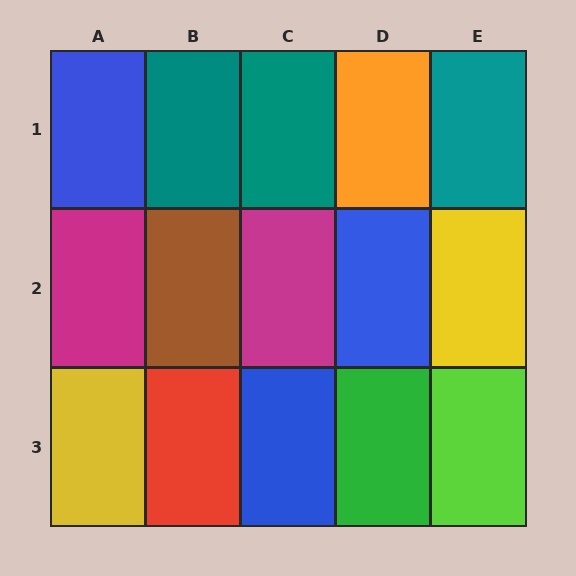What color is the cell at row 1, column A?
Blue.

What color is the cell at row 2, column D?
Blue.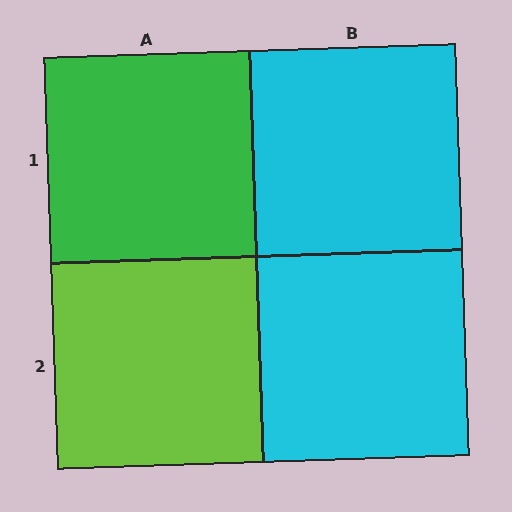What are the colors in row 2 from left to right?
Lime, cyan.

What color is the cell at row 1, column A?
Green.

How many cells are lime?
1 cell is lime.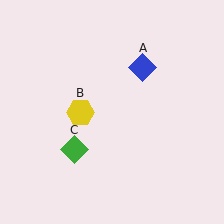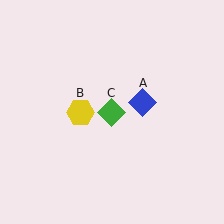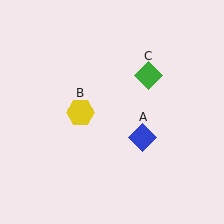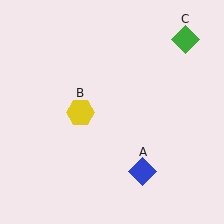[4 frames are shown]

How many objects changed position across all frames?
2 objects changed position: blue diamond (object A), green diamond (object C).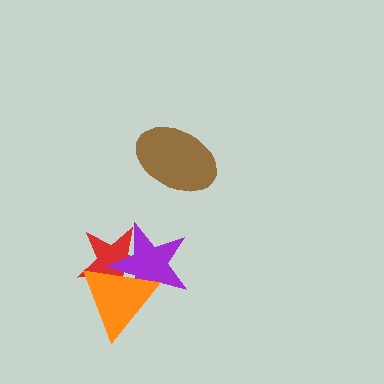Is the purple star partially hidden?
Yes, it is partially covered by another shape.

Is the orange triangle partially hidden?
No, no other shape covers it.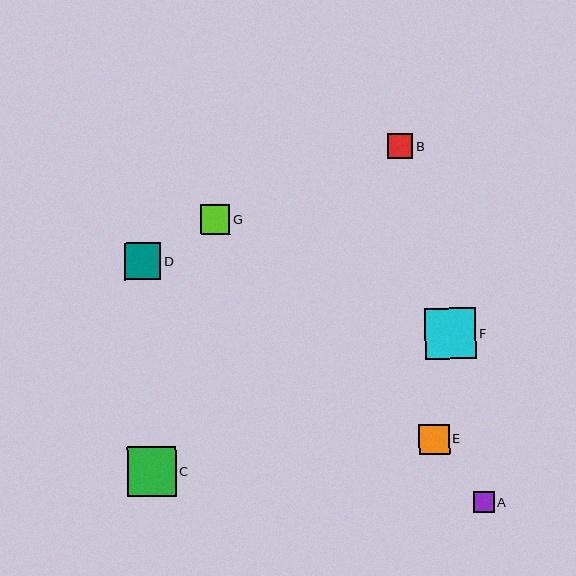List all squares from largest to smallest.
From largest to smallest: F, C, D, E, G, B, A.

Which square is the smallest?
Square A is the smallest with a size of approximately 20 pixels.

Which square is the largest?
Square F is the largest with a size of approximately 51 pixels.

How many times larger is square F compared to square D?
Square F is approximately 1.4 times the size of square D.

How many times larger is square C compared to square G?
Square C is approximately 1.7 times the size of square G.